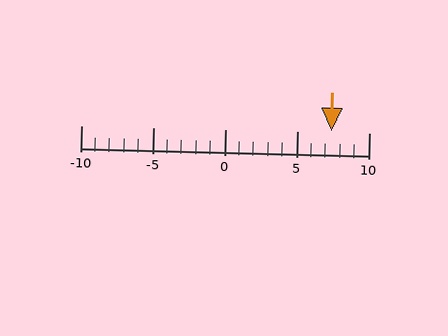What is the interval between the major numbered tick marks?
The major tick marks are spaced 5 units apart.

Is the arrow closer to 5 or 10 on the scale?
The arrow is closer to 5.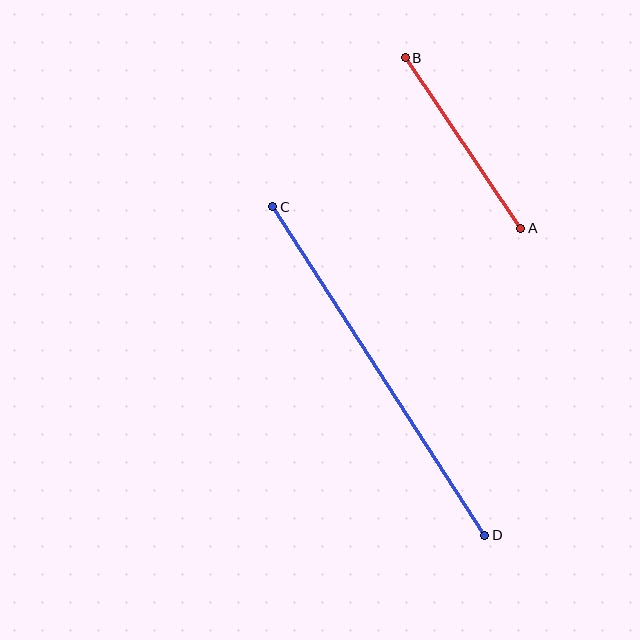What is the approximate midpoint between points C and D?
The midpoint is at approximately (379, 371) pixels.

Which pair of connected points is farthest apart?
Points C and D are farthest apart.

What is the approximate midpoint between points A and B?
The midpoint is at approximately (463, 143) pixels.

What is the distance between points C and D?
The distance is approximately 391 pixels.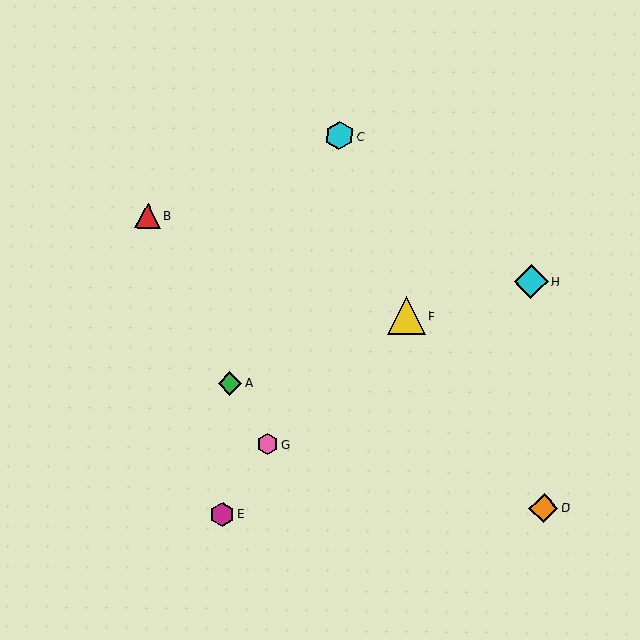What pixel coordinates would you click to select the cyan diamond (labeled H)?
Click at (531, 282) to select the cyan diamond H.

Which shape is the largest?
The yellow triangle (labeled F) is the largest.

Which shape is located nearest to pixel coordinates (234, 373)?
The green diamond (labeled A) at (230, 383) is nearest to that location.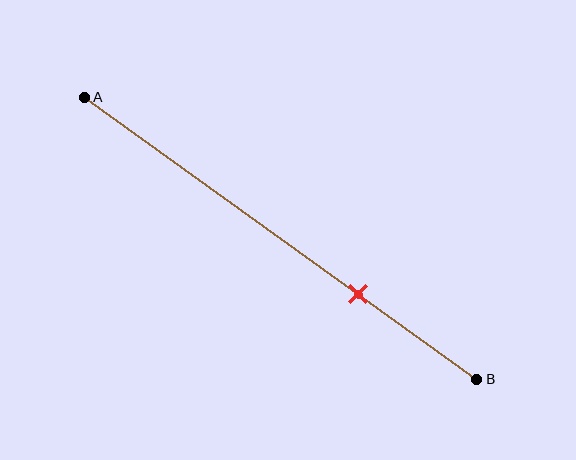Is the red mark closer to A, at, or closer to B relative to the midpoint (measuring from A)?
The red mark is closer to point B than the midpoint of segment AB.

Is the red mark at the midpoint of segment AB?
No, the mark is at about 70% from A, not at the 50% midpoint.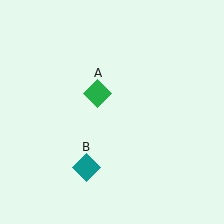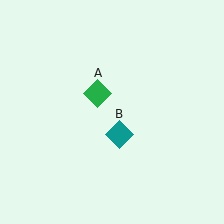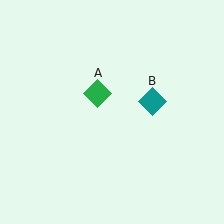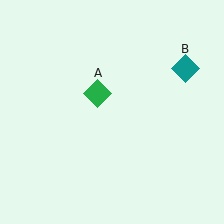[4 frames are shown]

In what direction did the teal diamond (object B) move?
The teal diamond (object B) moved up and to the right.